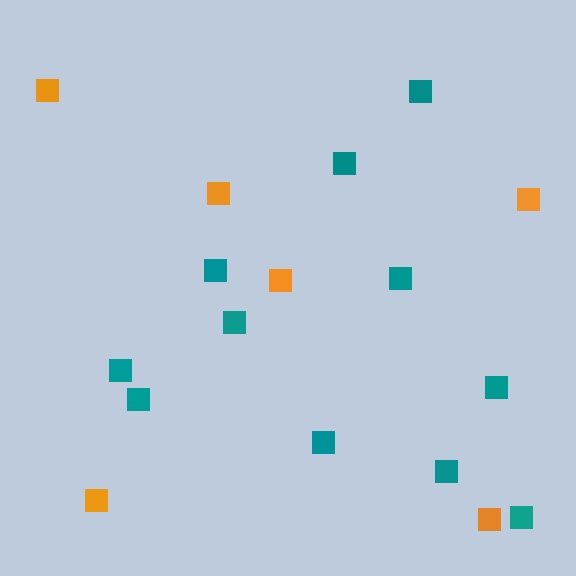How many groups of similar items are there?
There are 2 groups: one group of orange squares (6) and one group of teal squares (11).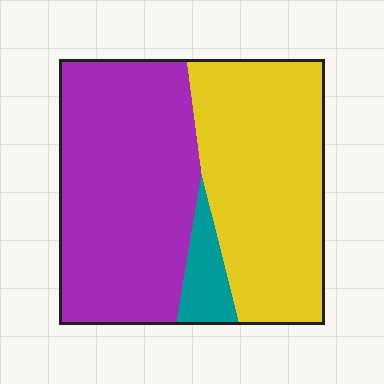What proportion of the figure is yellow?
Yellow takes up about two fifths (2/5) of the figure.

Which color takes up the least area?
Teal, at roughly 5%.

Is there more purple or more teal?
Purple.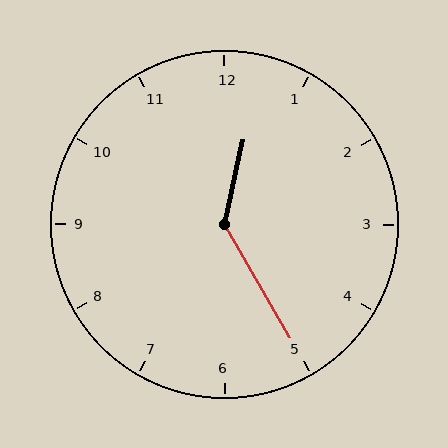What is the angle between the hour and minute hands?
Approximately 138 degrees.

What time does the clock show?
12:25.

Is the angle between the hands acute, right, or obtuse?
It is obtuse.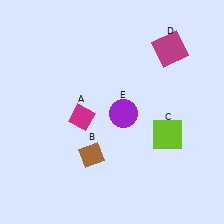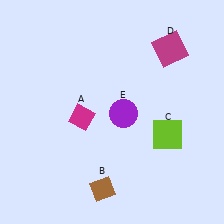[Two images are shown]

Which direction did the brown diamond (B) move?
The brown diamond (B) moved down.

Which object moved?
The brown diamond (B) moved down.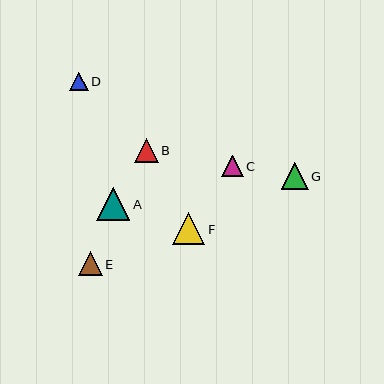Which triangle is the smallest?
Triangle D is the smallest with a size of approximately 18 pixels.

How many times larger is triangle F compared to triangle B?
Triangle F is approximately 1.3 times the size of triangle B.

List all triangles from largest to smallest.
From largest to smallest: A, F, G, E, B, C, D.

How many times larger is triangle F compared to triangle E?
Triangle F is approximately 1.3 times the size of triangle E.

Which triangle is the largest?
Triangle A is the largest with a size of approximately 33 pixels.